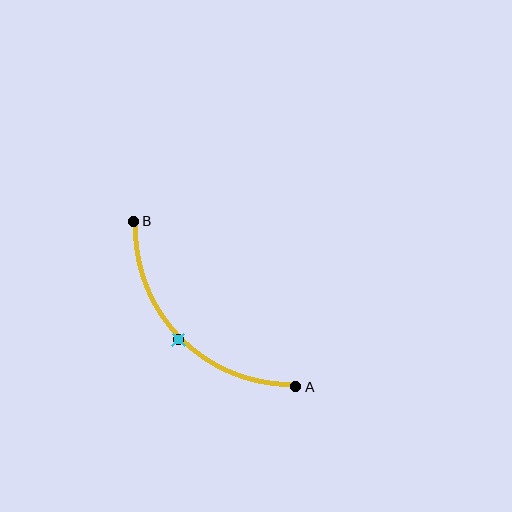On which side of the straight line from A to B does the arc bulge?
The arc bulges below and to the left of the straight line connecting A and B.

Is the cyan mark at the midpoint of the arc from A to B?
Yes. The cyan mark lies on the arc at equal arc-length from both A and B — it is the arc midpoint.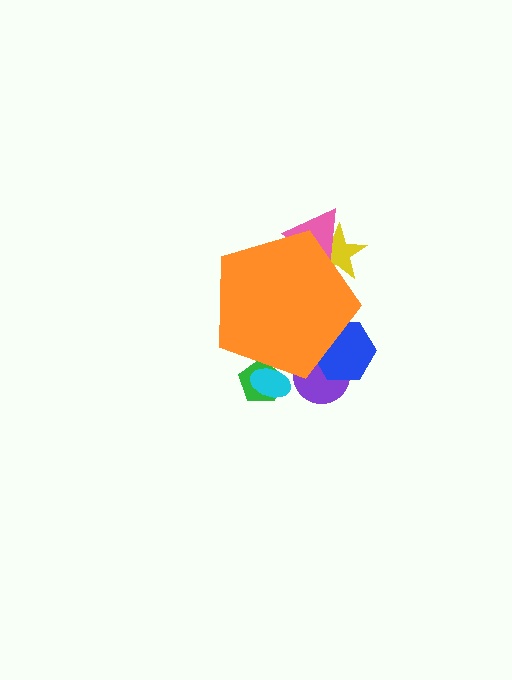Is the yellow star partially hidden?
Yes, the yellow star is partially hidden behind the orange pentagon.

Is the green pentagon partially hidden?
Yes, the green pentagon is partially hidden behind the orange pentagon.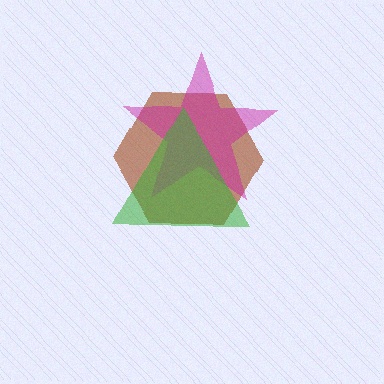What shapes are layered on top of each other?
The layered shapes are: a brown hexagon, a magenta star, a green triangle.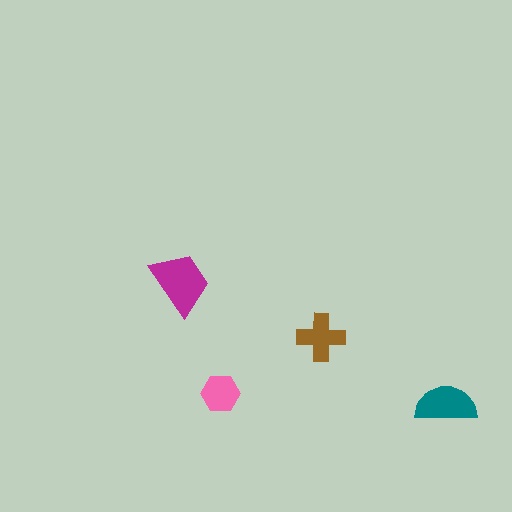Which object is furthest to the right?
The teal semicircle is rightmost.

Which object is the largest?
The magenta trapezoid.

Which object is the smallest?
The pink hexagon.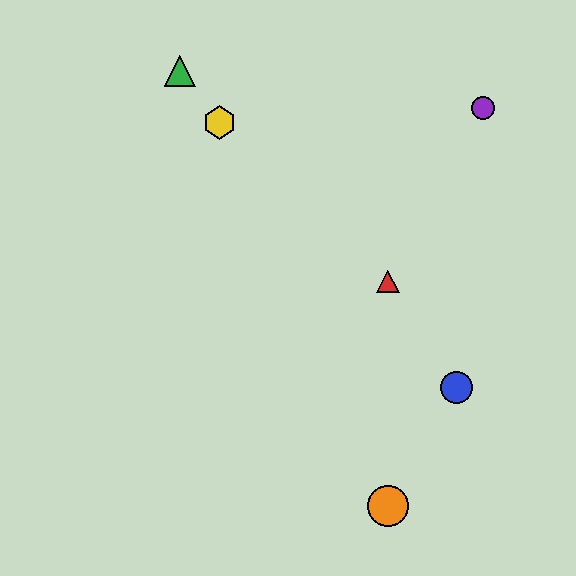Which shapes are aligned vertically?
The red triangle, the orange circle are aligned vertically.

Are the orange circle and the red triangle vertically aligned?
Yes, both are at x≈388.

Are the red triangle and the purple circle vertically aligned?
No, the red triangle is at x≈388 and the purple circle is at x≈483.